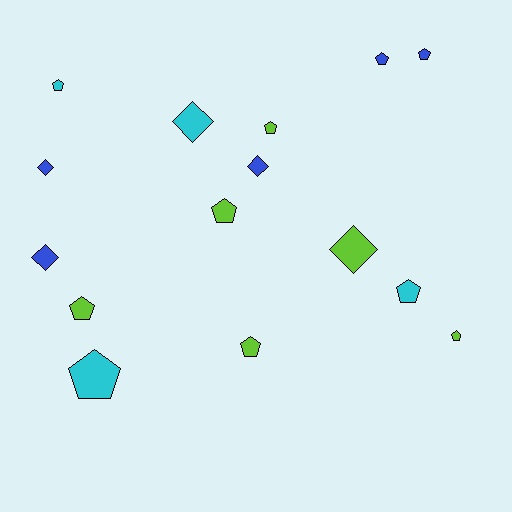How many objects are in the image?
There are 15 objects.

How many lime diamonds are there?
There is 1 lime diamond.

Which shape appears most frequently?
Pentagon, with 10 objects.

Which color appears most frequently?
Lime, with 6 objects.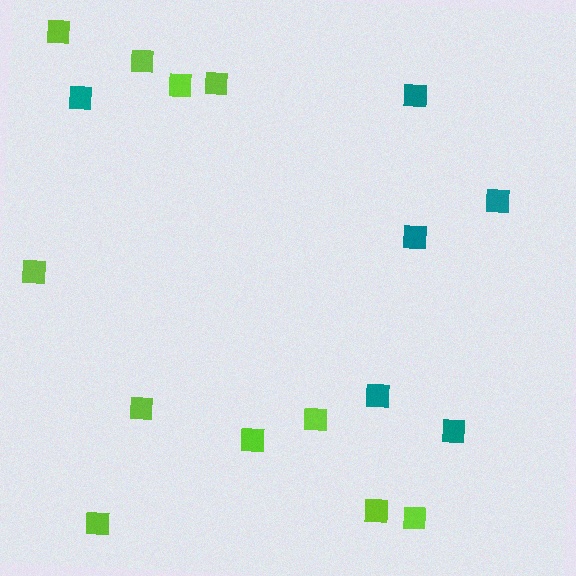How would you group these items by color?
There are 2 groups: one group of lime squares (11) and one group of teal squares (6).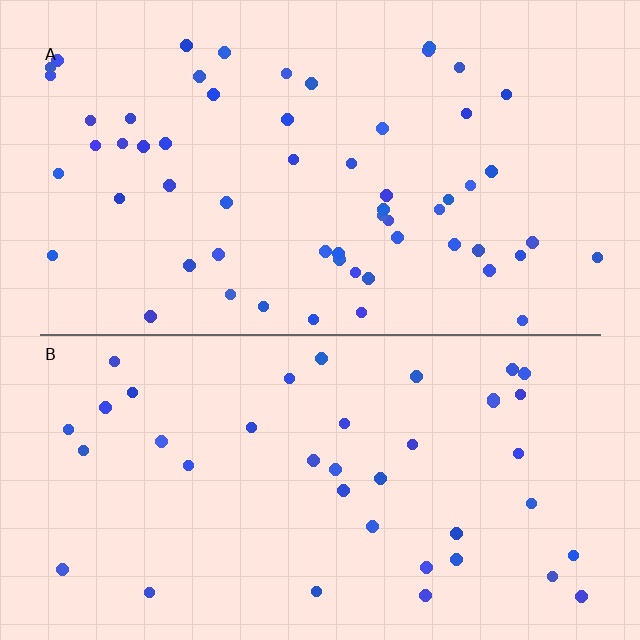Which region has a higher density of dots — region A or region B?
A (the top).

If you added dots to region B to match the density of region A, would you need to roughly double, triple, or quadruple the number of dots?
Approximately double.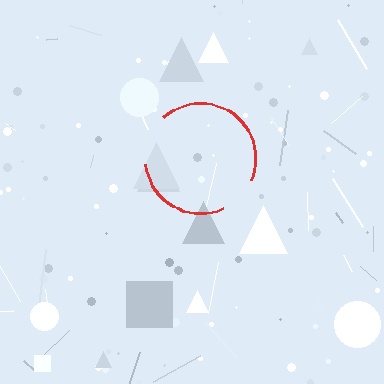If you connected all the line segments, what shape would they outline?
They would outline a circle.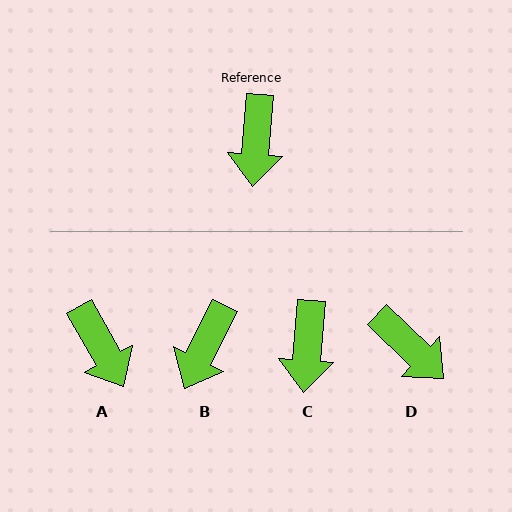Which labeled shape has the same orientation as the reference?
C.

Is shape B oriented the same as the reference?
No, it is off by about 21 degrees.